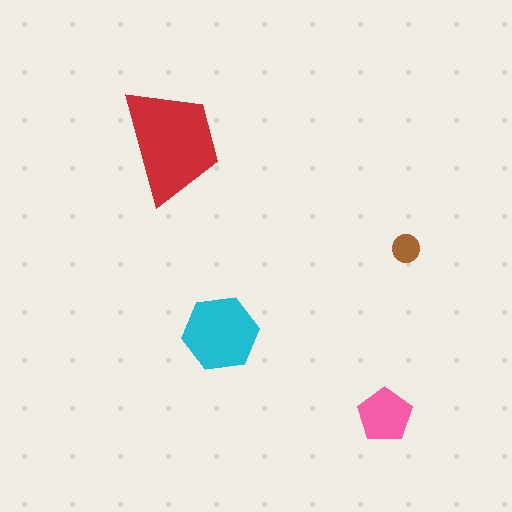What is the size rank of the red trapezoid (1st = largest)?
1st.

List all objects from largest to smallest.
The red trapezoid, the cyan hexagon, the pink pentagon, the brown circle.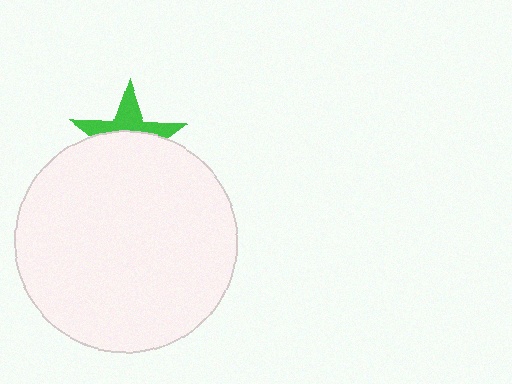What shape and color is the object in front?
The object in front is a white circle.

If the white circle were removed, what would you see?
You would see the complete green star.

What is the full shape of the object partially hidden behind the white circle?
The partially hidden object is a green star.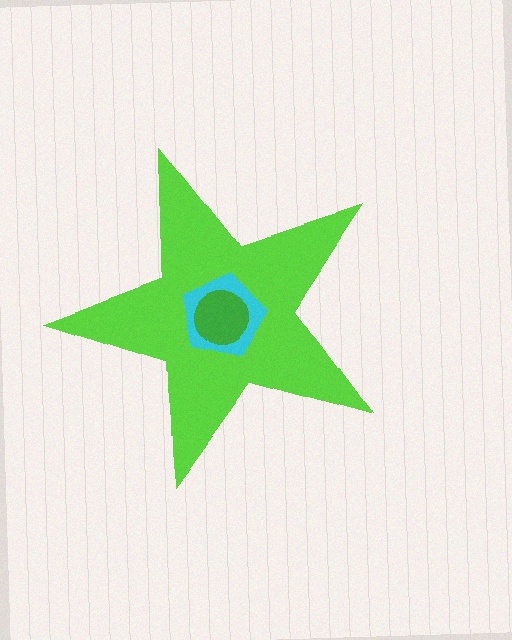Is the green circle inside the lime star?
Yes.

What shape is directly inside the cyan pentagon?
The green circle.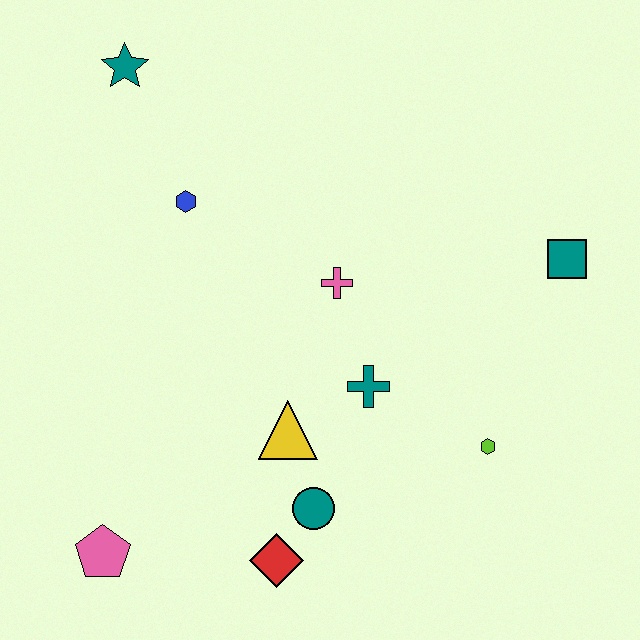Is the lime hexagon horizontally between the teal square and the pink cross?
Yes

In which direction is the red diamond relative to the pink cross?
The red diamond is below the pink cross.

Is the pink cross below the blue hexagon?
Yes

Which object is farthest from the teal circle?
The teal star is farthest from the teal circle.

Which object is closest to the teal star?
The blue hexagon is closest to the teal star.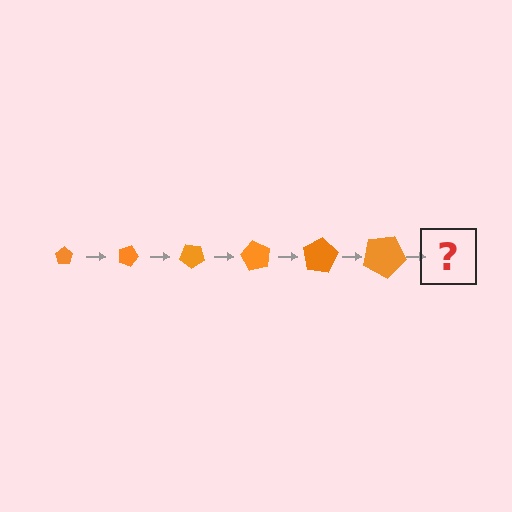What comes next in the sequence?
The next element should be a pentagon, larger than the previous one and rotated 120 degrees from the start.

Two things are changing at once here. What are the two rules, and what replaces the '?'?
The two rules are that the pentagon grows larger each step and it rotates 20 degrees each step. The '?' should be a pentagon, larger than the previous one and rotated 120 degrees from the start.